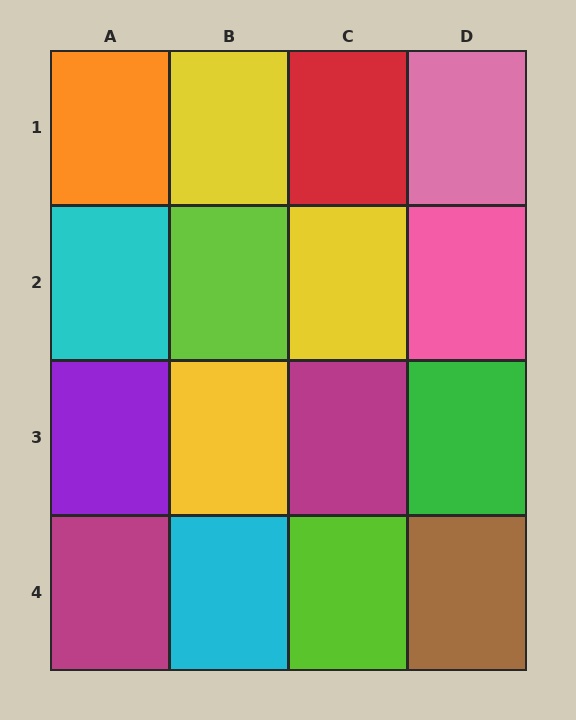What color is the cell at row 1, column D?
Pink.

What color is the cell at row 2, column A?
Cyan.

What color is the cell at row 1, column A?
Orange.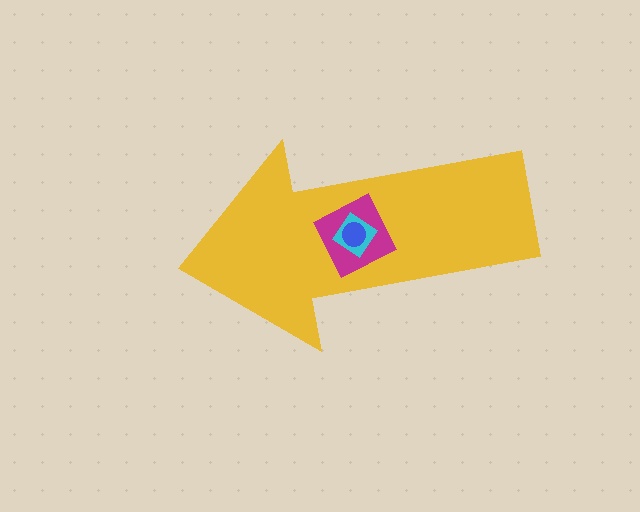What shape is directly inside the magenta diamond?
The cyan diamond.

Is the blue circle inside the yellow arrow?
Yes.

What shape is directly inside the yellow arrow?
The magenta diamond.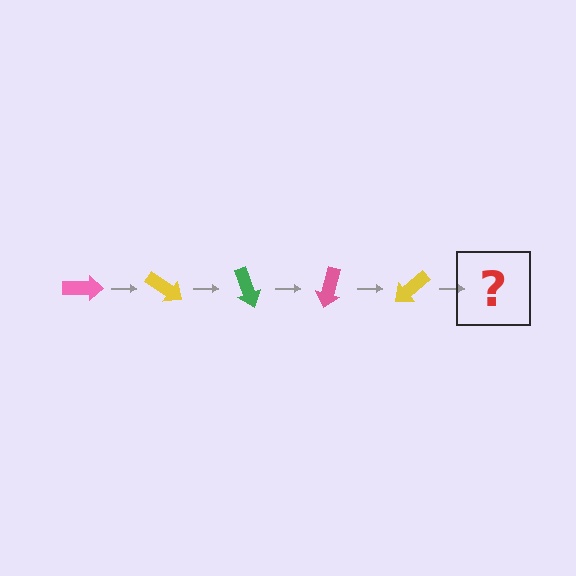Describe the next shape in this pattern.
It should be a green arrow, rotated 175 degrees from the start.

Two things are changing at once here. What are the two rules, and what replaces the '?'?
The two rules are that it rotates 35 degrees each step and the color cycles through pink, yellow, and green. The '?' should be a green arrow, rotated 175 degrees from the start.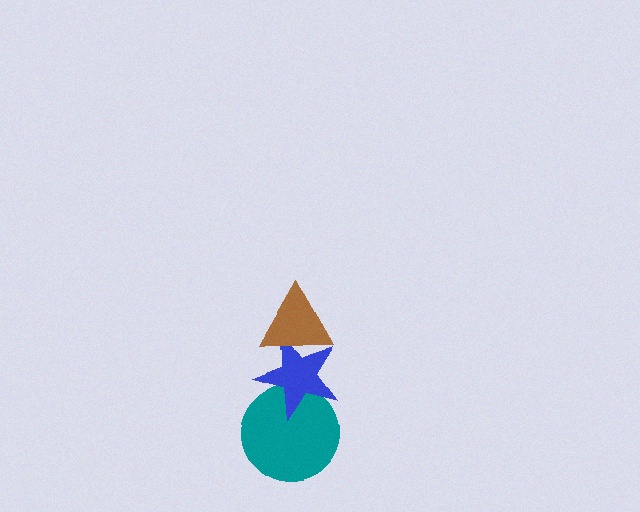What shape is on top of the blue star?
The brown triangle is on top of the blue star.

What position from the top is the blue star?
The blue star is 2nd from the top.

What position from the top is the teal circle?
The teal circle is 3rd from the top.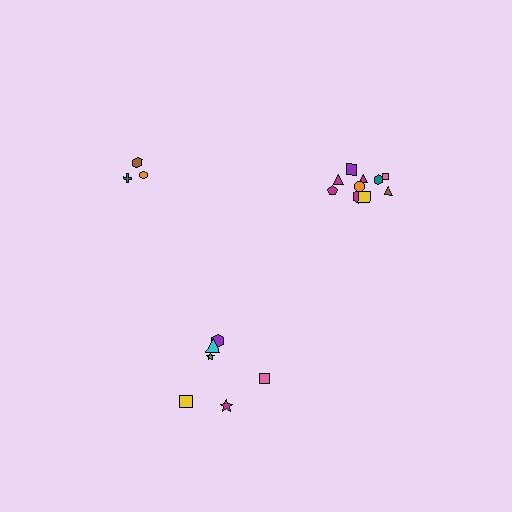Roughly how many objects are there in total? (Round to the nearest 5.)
Roughly 20 objects in total.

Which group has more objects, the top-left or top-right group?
The top-right group.